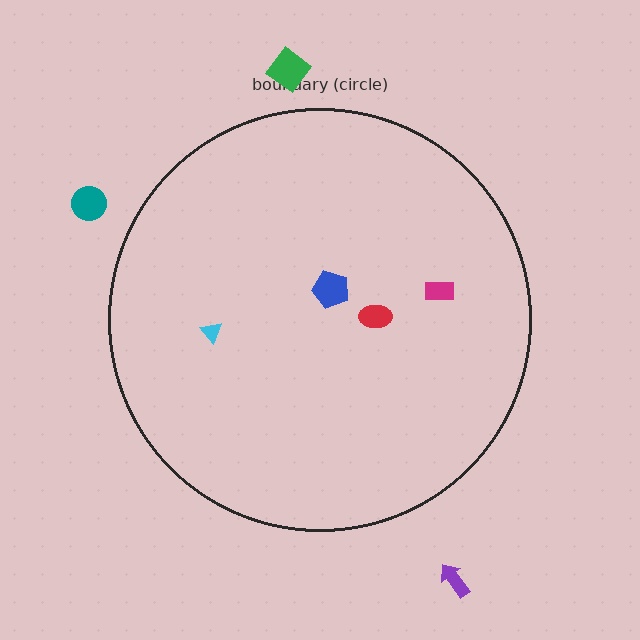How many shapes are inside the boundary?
4 inside, 3 outside.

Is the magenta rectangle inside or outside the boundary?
Inside.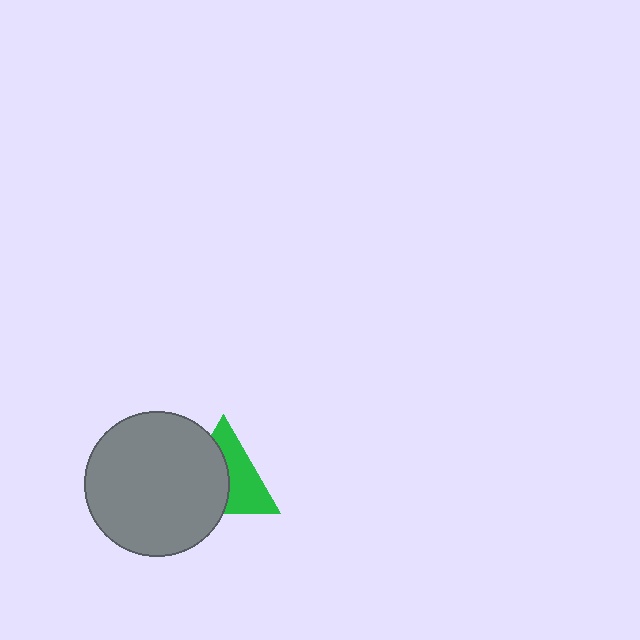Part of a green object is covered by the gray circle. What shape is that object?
It is a triangle.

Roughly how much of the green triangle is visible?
About half of it is visible (roughly 50%).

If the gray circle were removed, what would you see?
You would see the complete green triangle.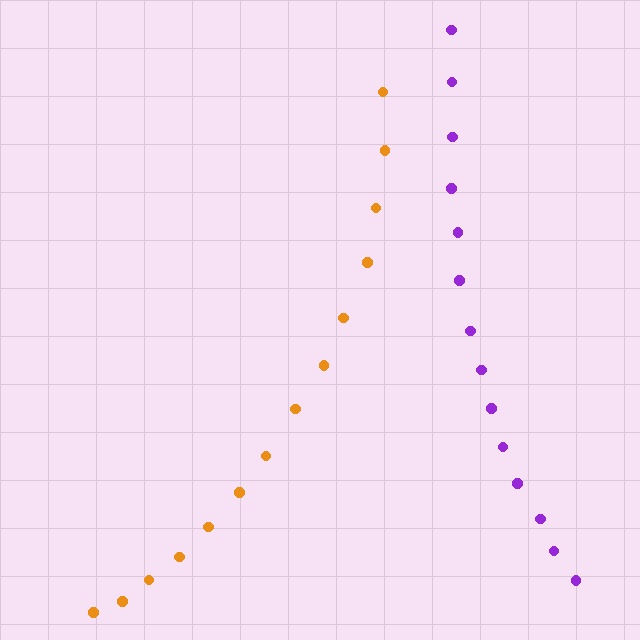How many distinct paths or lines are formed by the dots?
There are 2 distinct paths.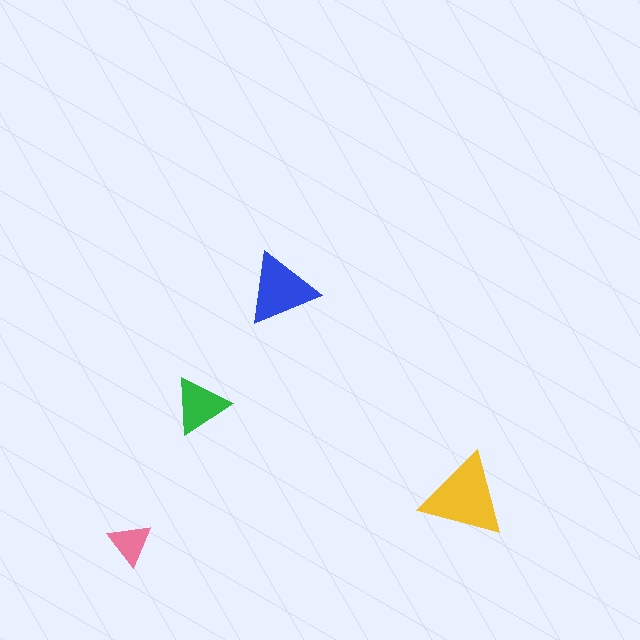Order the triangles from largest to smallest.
the yellow one, the blue one, the green one, the pink one.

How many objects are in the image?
There are 4 objects in the image.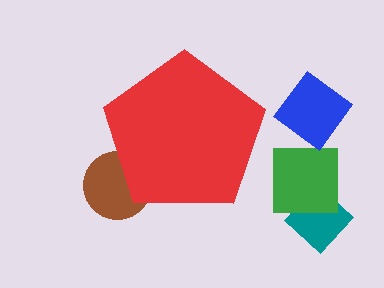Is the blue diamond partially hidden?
No, the blue diamond is fully visible.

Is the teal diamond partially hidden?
No, the teal diamond is fully visible.